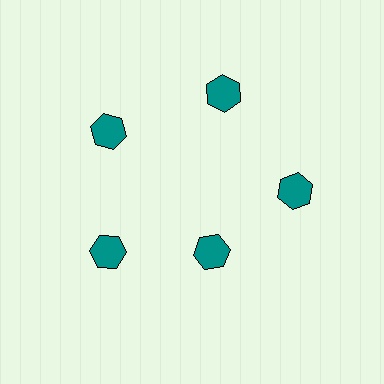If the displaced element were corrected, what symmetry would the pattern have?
It would have 5-fold rotational symmetry — the pattern would map onto itself every 72 degrees.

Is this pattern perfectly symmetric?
No. The 5 teal hexagons are arranged in a ring, but one element near the 5 o'clock position is pulled inward toward the center, breaking the 5-fold rotational symmetry.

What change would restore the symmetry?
The symmetry would be restored by moving it outward, back onto the ring so that all 5 hexagons sit at equal angles and equal distance from the center.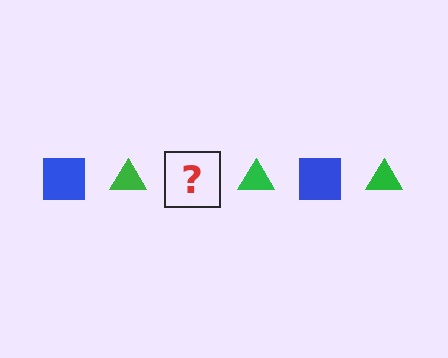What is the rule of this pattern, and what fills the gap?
The rule is that the pattern alternates between blue square and green triangle. The gap should be filled with a blue square.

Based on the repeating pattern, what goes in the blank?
The blank should be a blue square.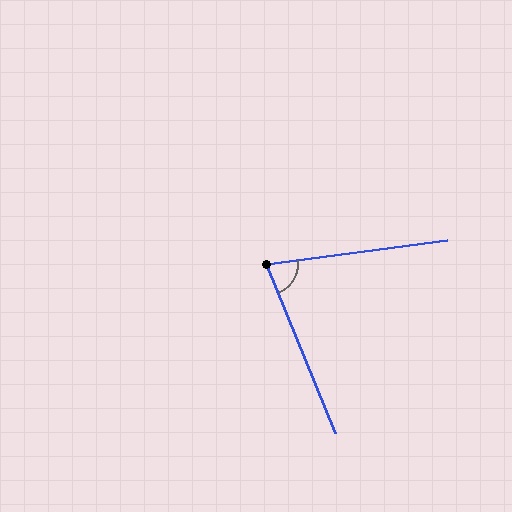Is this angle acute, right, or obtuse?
It is acute.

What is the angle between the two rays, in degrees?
Approximately 75 degrees.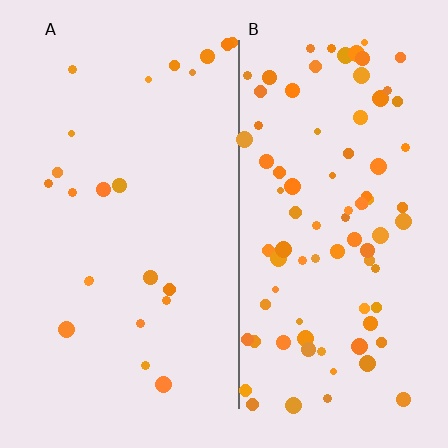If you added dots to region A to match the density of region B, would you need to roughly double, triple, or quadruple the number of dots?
Approximately quadruple.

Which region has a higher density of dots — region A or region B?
B (the right).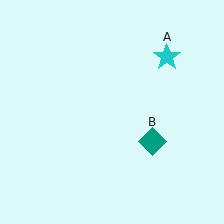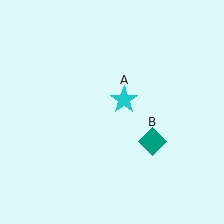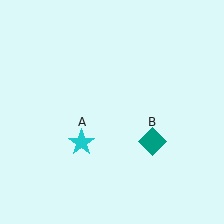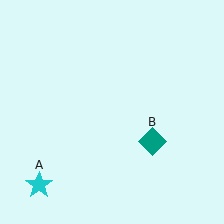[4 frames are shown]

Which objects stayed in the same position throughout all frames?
Teal diamond (object B) remained stationary.